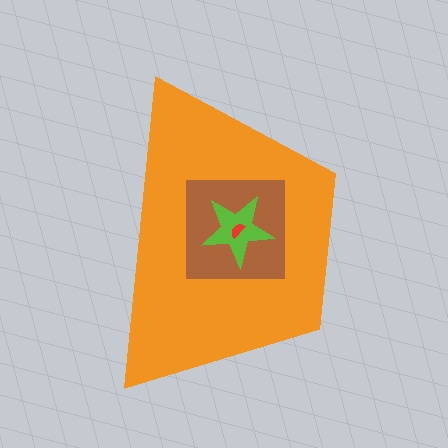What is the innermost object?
The red semicircle.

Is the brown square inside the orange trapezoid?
Yes.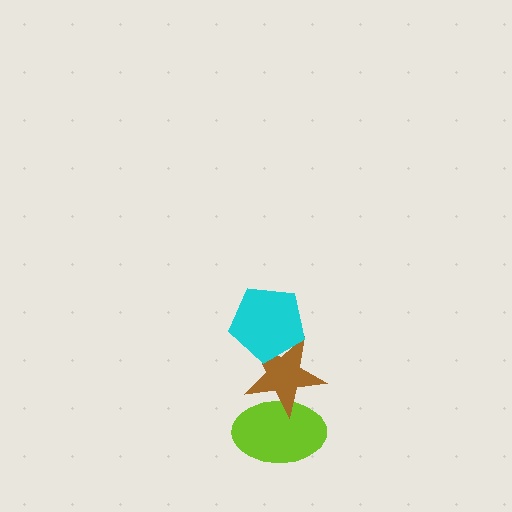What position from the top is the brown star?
The brown star is 2nd from the top.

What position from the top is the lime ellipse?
The lime ellipse is 3rd from the top.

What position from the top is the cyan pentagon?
The cyan pentagon is 1st from the top.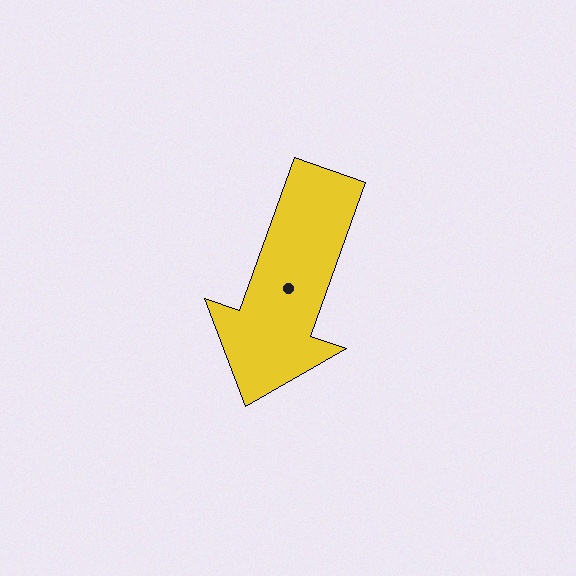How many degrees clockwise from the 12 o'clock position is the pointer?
Approximately 200 degrees.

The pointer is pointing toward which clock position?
Roughly 7 o'clock.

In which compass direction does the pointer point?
South.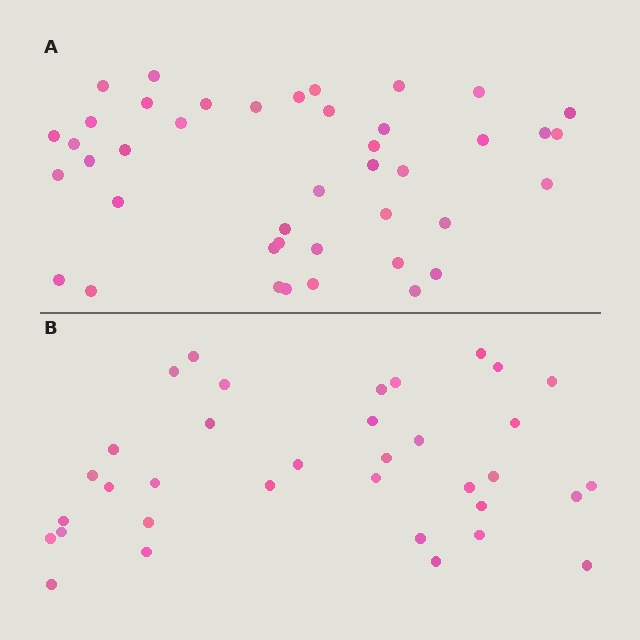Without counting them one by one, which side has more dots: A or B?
Region A (the top region) has more dots.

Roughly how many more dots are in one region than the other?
Region A has roughly 8 or so more dots than region B.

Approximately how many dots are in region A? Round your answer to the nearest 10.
About 40 dots. (The exact count is 42, which rounds to 40.)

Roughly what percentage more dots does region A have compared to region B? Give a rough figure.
About 20% more.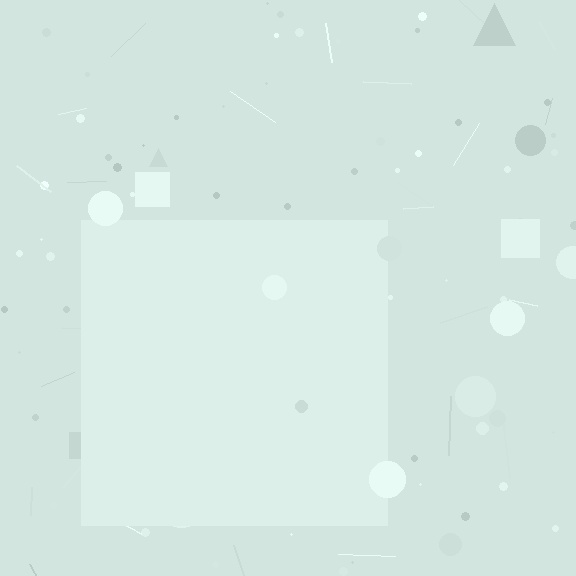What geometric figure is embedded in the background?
A square is embedded in the background.